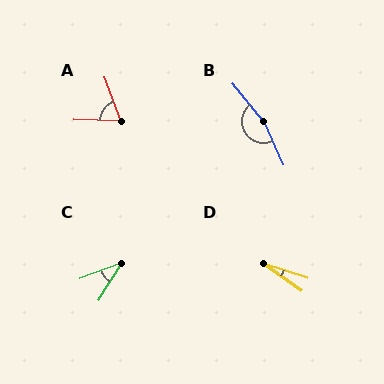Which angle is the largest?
B, at approximately 166 degrees.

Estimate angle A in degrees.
Approximately 68 degrees.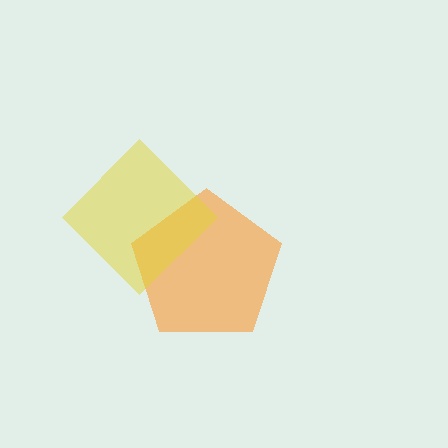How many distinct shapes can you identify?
There are 2 distinct shapes: an orange pentagon, a yellow diamond.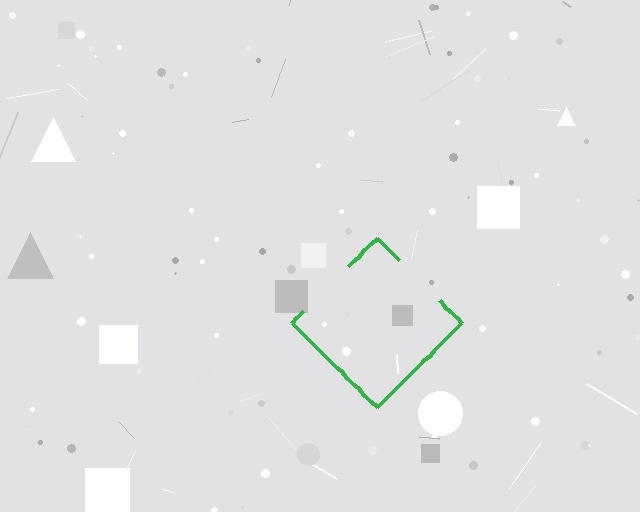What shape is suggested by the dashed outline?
The dashed outline suggests a diamond.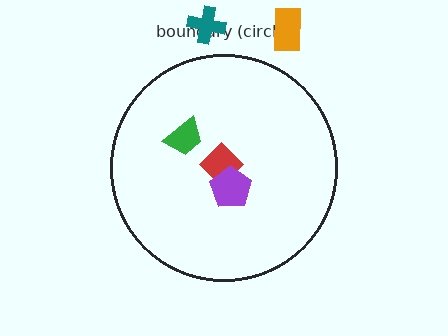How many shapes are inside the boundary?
3 inside, 2 outside.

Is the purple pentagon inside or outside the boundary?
Inside.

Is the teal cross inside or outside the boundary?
Outside.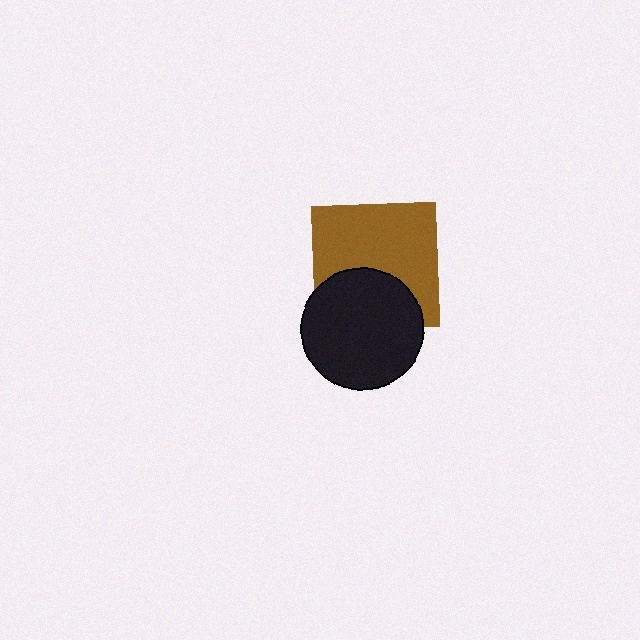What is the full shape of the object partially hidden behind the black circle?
The partially hidden object is a brown square.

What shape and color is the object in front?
The object in front is a black circle.